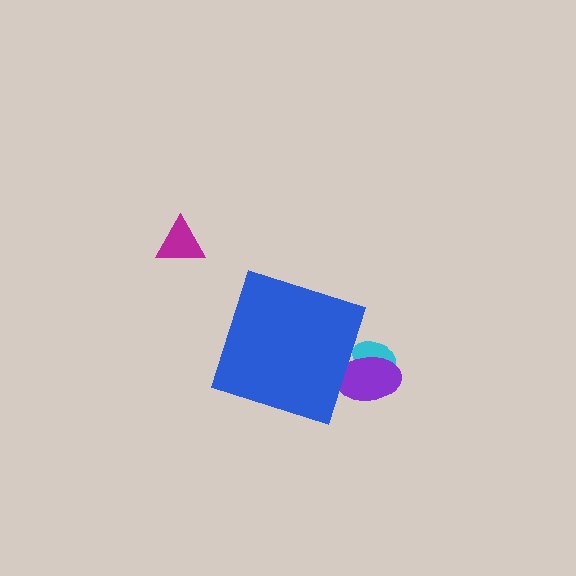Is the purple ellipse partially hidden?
Yes, the purple ellipse is partially hidden behind the blue diamond.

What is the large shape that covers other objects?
A blue diamond.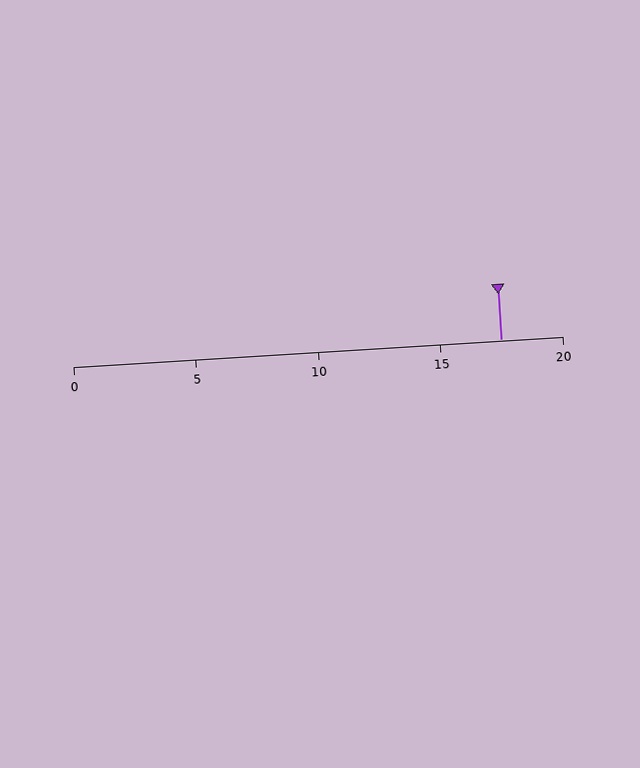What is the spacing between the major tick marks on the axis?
The major ticks are spaced 5 apart.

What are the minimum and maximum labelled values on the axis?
The axis runs from 0 to 20.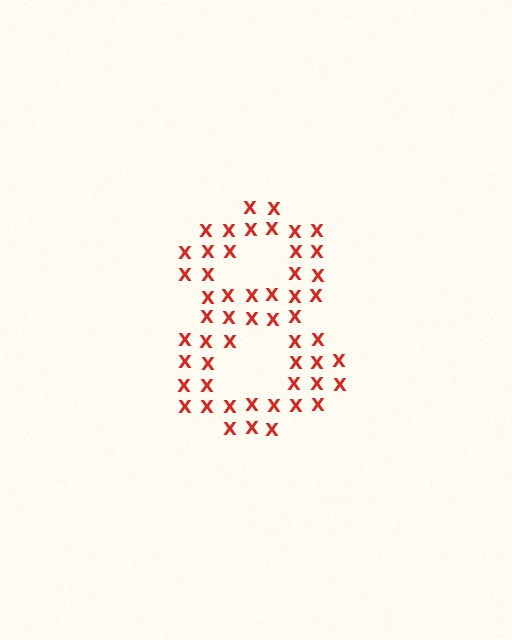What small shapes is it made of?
It is made of small letter X's.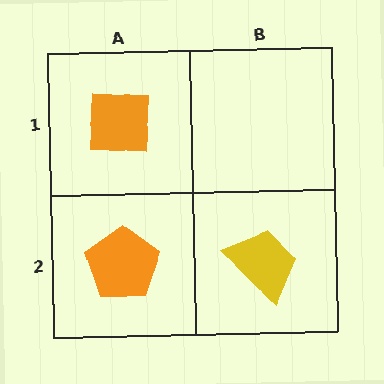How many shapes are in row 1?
1 shape.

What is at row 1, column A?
An orange square.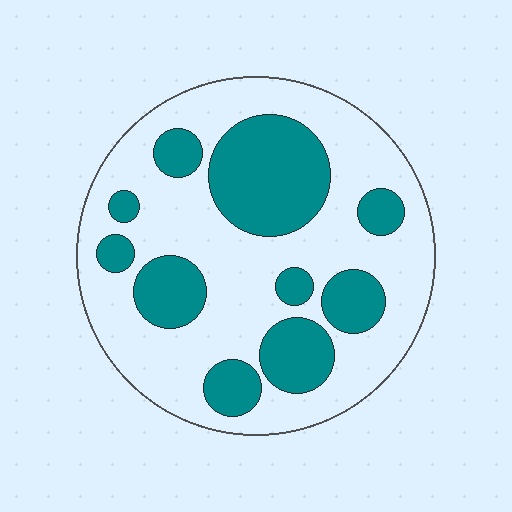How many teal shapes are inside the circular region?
10.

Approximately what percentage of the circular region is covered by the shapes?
Approximately 35%.